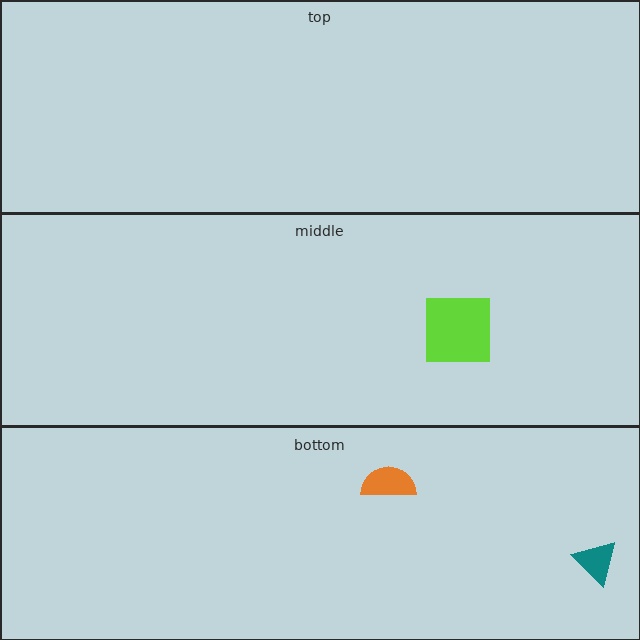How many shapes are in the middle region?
1.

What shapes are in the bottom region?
The orange semicircle, the teal triangle.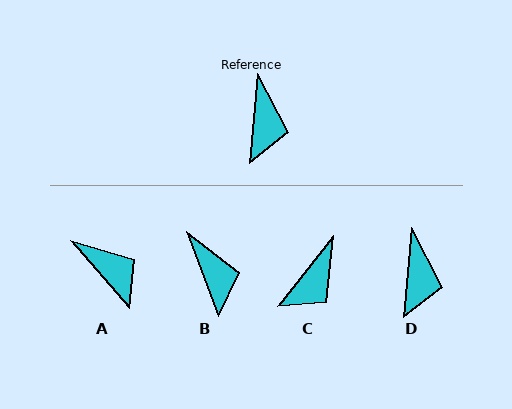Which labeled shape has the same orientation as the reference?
D.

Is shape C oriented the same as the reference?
No, it is off by about 33 degrees.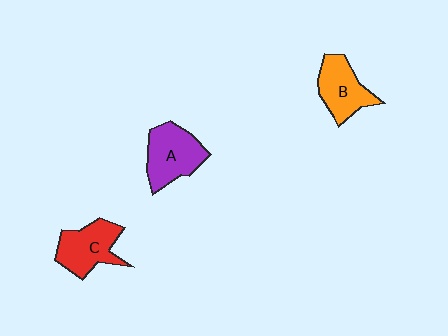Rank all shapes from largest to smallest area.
From largest to smallest: A (purple), C (red), B (orange).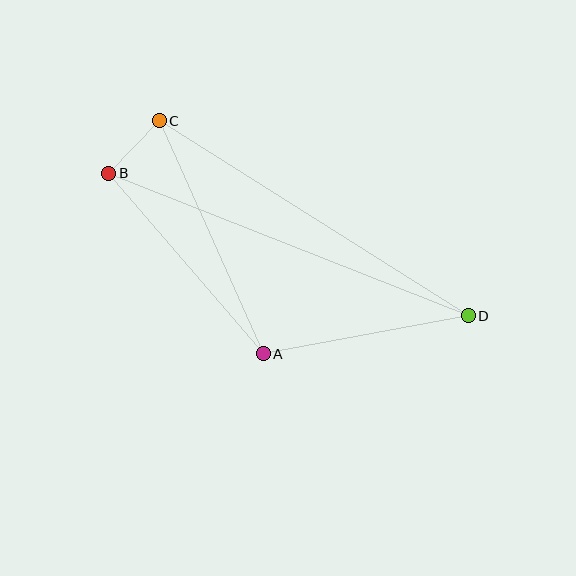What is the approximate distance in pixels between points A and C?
The distance between A and C is approximately 255 pixels.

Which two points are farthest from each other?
Points B and D are farthest from each other.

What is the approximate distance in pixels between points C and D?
The distance between C and D is approximately 366 pixels.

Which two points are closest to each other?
Points B and C are closest to each other.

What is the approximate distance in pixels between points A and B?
The distance between A and B is approximately 237 pixels.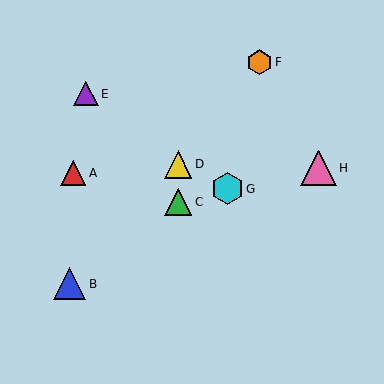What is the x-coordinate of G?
Object G is at x≈227.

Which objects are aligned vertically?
Objects C, D are aligned vertically.